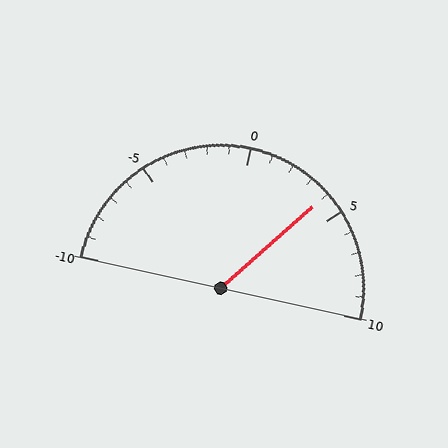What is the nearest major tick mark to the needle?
The nearest major tick mark is 5.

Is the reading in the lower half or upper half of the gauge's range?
The reading is in the upper half of the range (-10 to 10).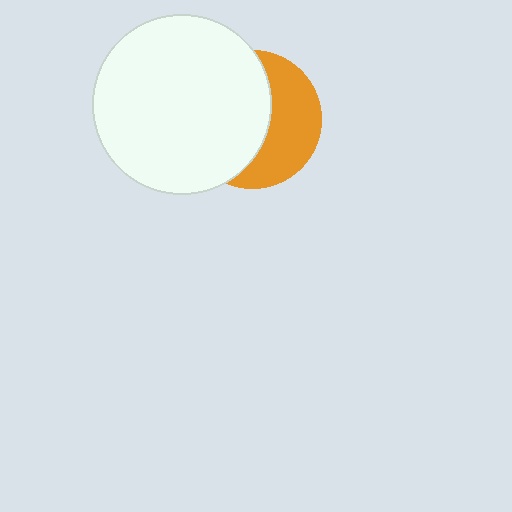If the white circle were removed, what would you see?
You would see the complete orange circle.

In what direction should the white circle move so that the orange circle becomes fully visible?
The white circle should move left. That is the shortest direction to clear the overlap and leave the orange circle fully visible.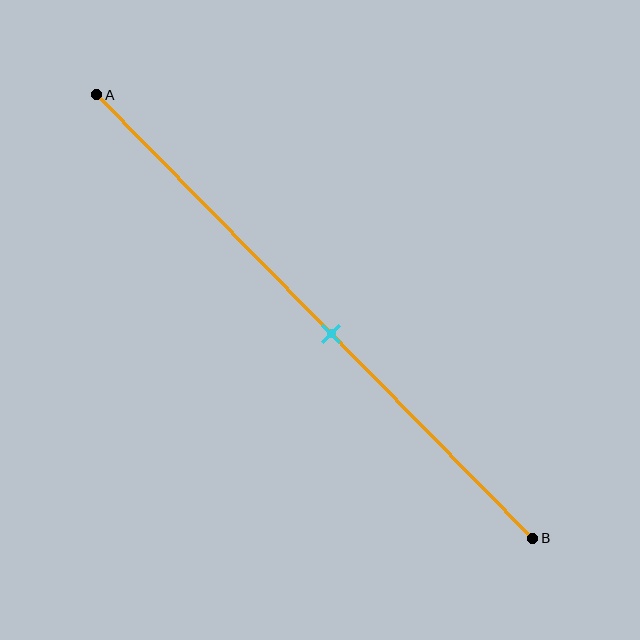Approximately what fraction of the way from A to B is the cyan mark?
The cyan mark is approximately 55% of the way from A to B.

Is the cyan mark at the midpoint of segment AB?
No, the mark is at about 55% from A, not at the 50% midpoint.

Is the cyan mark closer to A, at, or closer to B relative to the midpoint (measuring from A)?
The cyan mark is closer to point B than the midpoint of segment AB.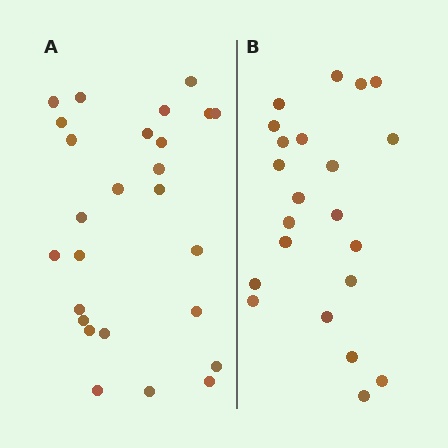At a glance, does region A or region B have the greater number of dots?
Region A (the left region) has more dots.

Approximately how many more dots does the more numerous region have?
Region A has about 4 more dots than region B.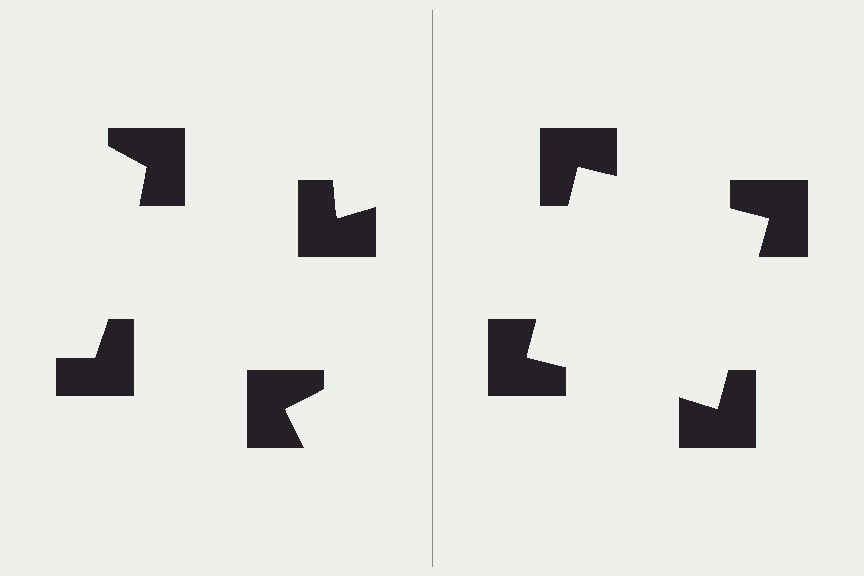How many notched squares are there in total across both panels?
8 — 4 on each side.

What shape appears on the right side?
An illusory square.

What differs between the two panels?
The notched squares are positioned identically on both sides; only the wedge orientations differ. On the right they align to a square; on the left they are misaligned.